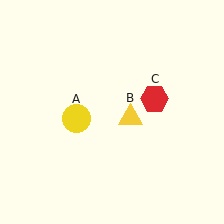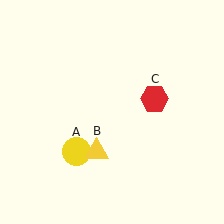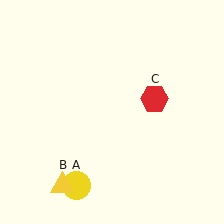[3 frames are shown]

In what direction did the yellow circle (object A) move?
The yellow circle (object A) moved down.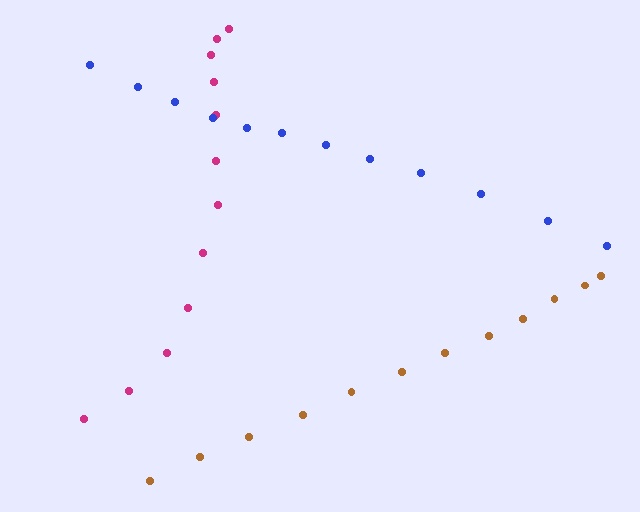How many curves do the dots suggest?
There are 3 distinct paths.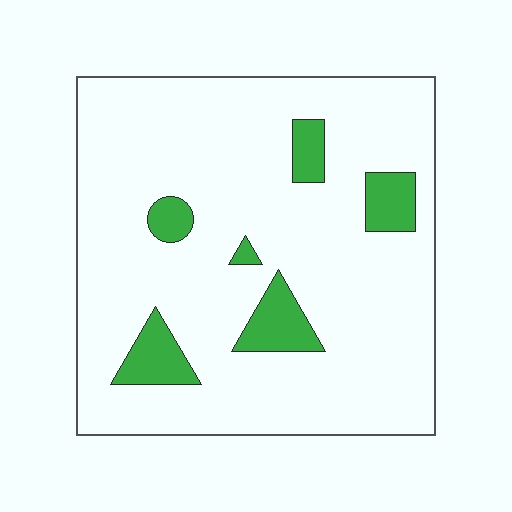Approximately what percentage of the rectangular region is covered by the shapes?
Approximately 10%.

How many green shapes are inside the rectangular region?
6.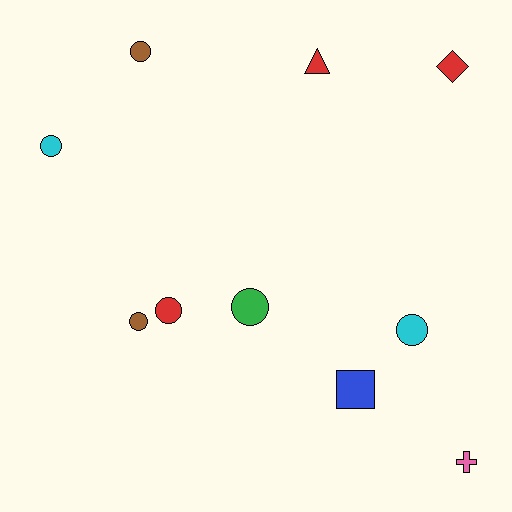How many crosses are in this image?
There is 1 cross.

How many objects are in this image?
There are 10 objects.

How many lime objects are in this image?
There are no lime objects.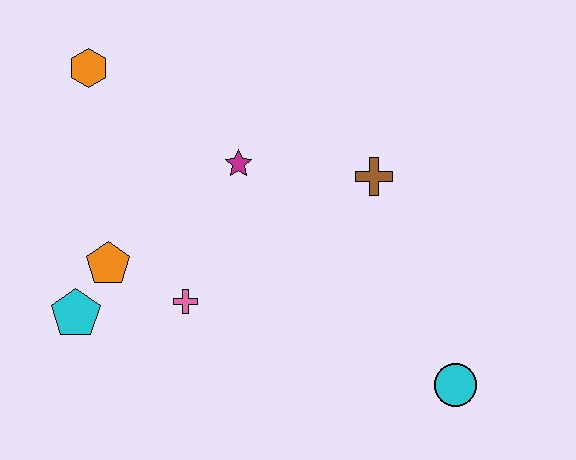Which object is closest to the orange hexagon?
The magenta star is closest to the orange hexagon.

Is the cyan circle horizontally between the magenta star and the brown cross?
No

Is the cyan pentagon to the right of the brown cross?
No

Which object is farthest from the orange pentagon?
The cyan circle is farthest from the orange pentagon.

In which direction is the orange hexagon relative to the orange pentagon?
The orange hexagon is above the orange pentagon.